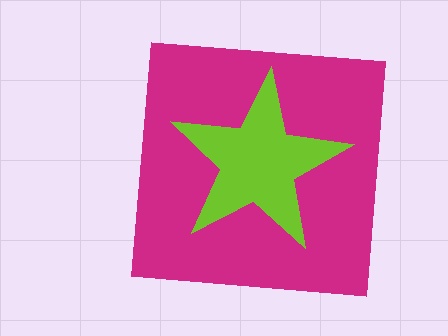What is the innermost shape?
The lime star.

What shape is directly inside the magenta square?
The lime star.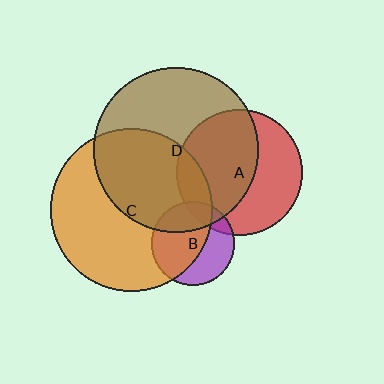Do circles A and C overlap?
Yes.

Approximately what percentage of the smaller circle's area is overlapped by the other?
Approximately 15%.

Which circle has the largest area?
Circle D (brown).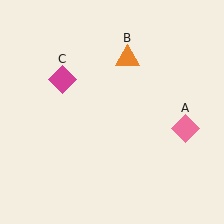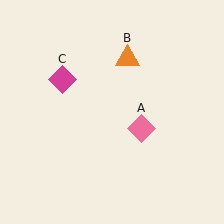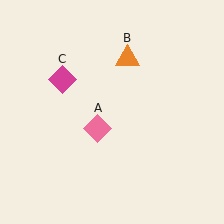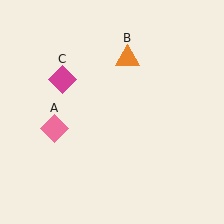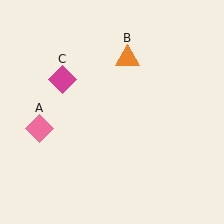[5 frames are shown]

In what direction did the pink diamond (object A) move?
The pink diamond (object A) moved left.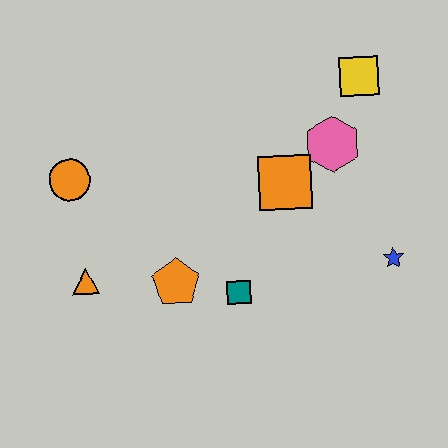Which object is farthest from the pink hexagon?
The orange triangle is farthest from the pink hexagon.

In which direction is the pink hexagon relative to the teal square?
The pink hexagon is above the teal square.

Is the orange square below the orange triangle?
No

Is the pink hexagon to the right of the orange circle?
Yes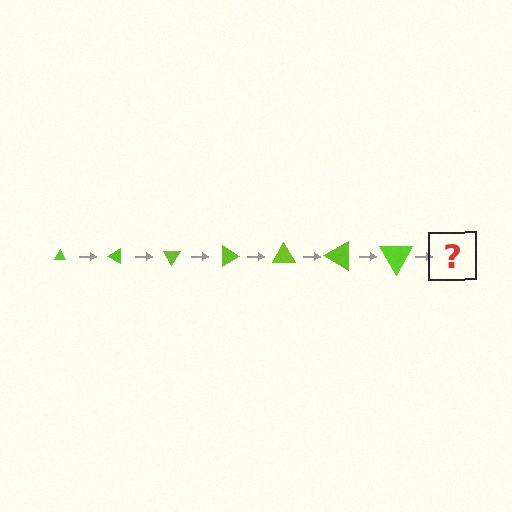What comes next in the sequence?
The next element should be a triangle, larger than the previous one and rotated 210 degrees from the start.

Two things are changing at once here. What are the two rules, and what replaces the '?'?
The two rules are that the triangle grows larger each step and it rotates 30 degrees each step. The '?' should be a triangle, larger than the previous one and rotated 210 degrees from the start.